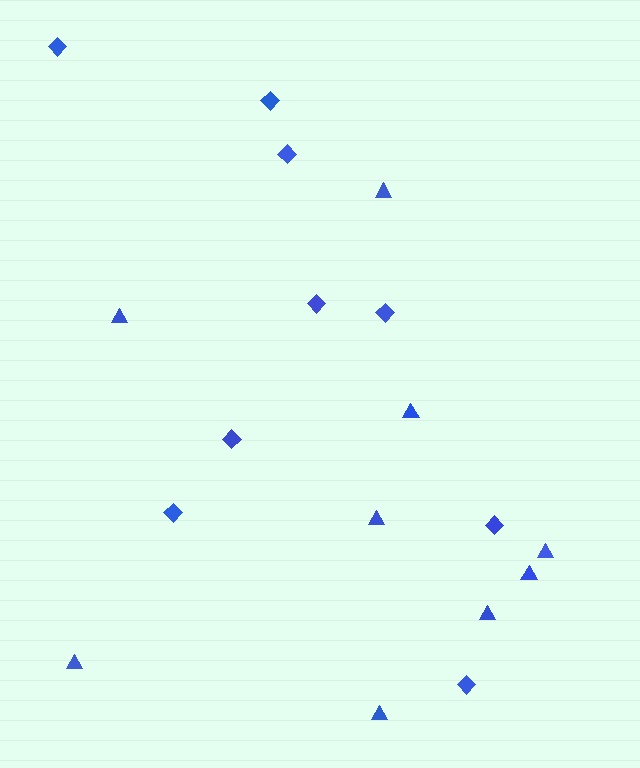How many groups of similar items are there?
There are 2 groups: one group of diamonds (9) and one group of triangles (9).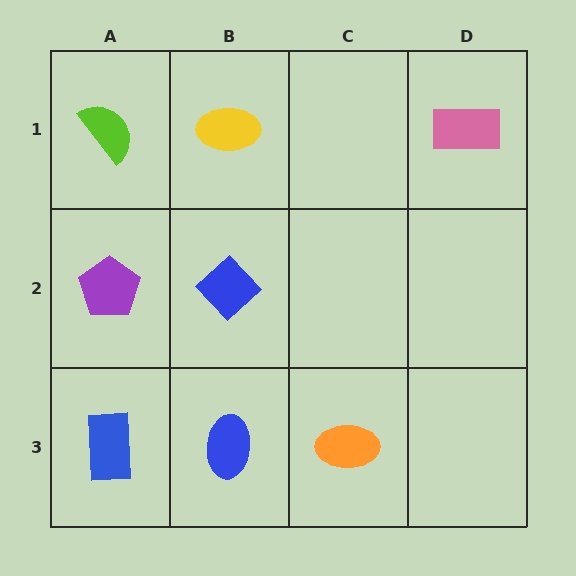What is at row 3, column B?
A blue ellipse.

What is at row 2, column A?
A purple pentagon.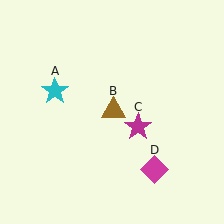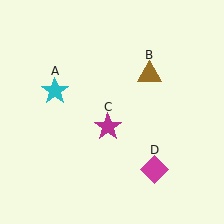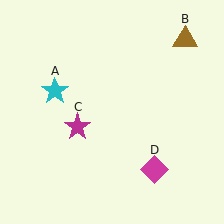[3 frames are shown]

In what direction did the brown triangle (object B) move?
The brown triangle (object B) moved up and to the right.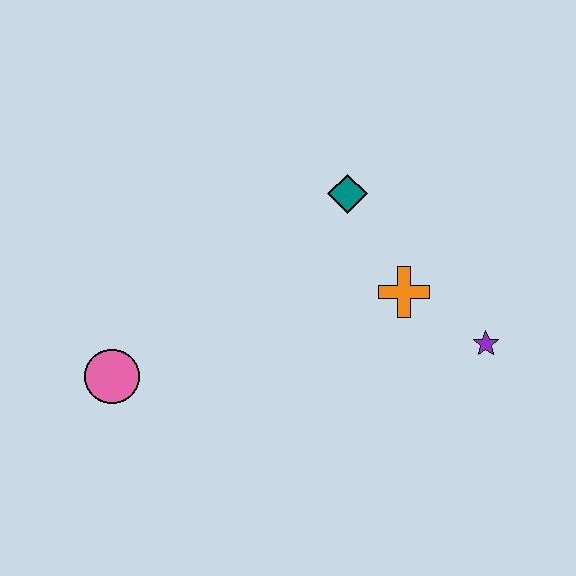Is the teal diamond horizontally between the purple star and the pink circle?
Yes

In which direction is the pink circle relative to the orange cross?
The pink circle is to the left of the orange cross.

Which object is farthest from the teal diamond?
The pink circle is farthest from the teal diamond.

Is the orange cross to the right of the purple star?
No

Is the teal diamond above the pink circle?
Yes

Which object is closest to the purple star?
The orange cross is closest to the purple star.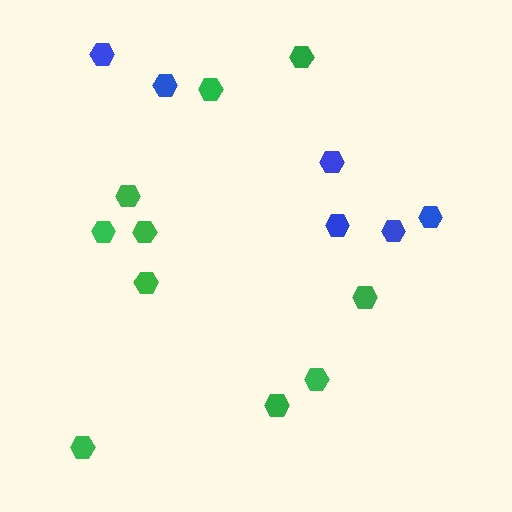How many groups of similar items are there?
There are 2 groups: one group of green hexagons (10) and one group of blue hexagons (6).